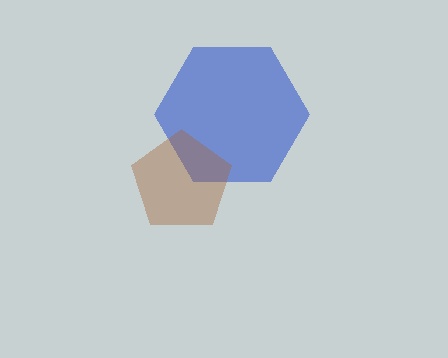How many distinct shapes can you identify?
There are 2 distinct shapes: a blue hexagon, a brown pentagon.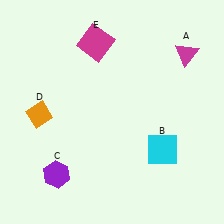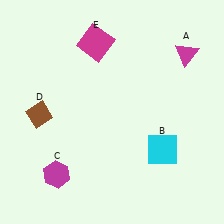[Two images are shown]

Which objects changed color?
C changed from purple to magenta. D changed from orange to brown.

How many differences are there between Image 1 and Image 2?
There are 2 differences between the two images.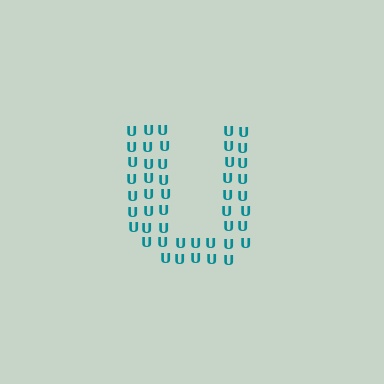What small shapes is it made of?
It is made of small letter U's.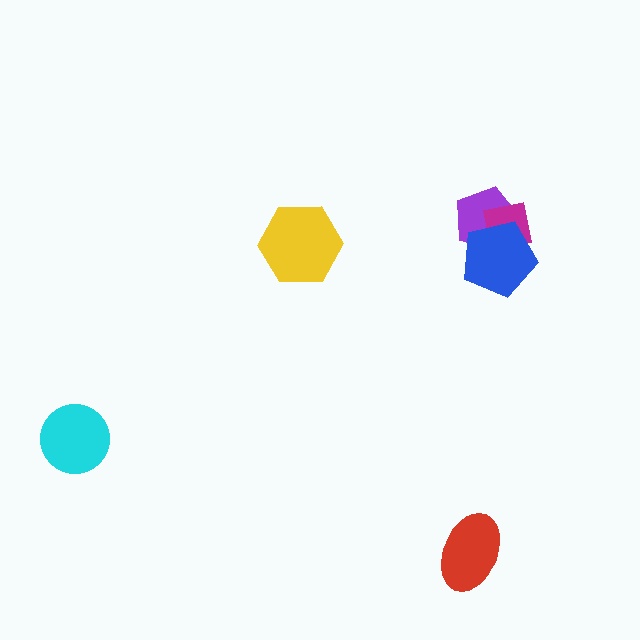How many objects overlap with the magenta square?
2 objects overlap with the magenta square.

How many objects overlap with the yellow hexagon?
0 objects overlap with the yellow hexagon.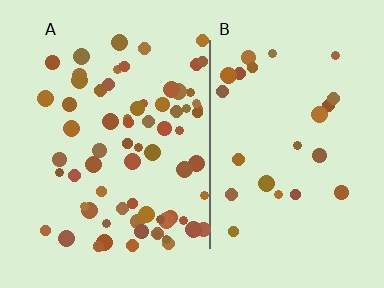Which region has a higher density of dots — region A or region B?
A (the left).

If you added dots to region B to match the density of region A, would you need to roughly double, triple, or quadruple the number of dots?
Approximately triple.